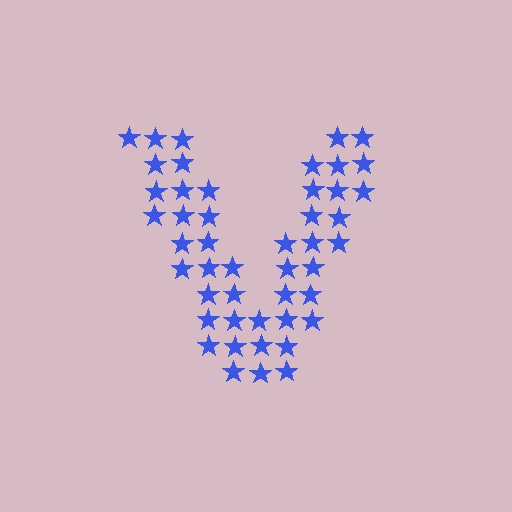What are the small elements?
The small elements are stars.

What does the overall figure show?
The overall figure shows the letter V.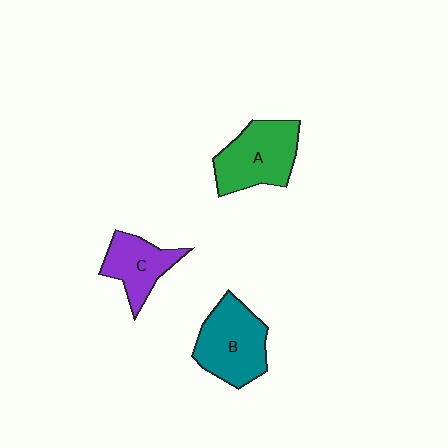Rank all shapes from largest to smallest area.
From largest to smallest: B (teal), A (green), C (purple).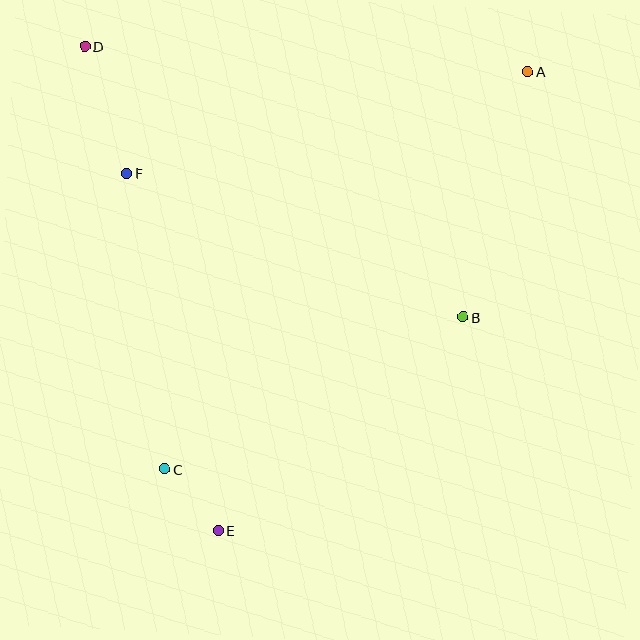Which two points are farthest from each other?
Points A and E are farthest from each other.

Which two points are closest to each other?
Points C and E are closest to each other.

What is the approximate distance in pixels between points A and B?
The distance between A and B is approximately 254 pixels.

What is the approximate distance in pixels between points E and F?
The distance between E and F is approximately 369 pixels.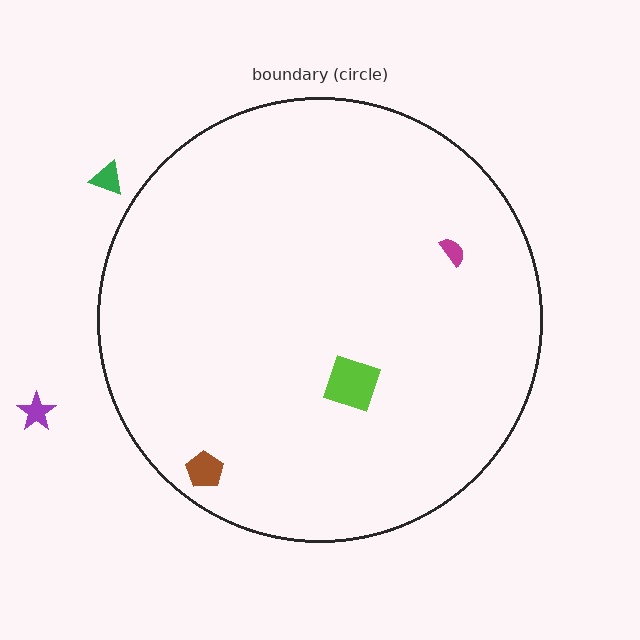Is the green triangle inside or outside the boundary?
Outside.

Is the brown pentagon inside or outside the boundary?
Inside.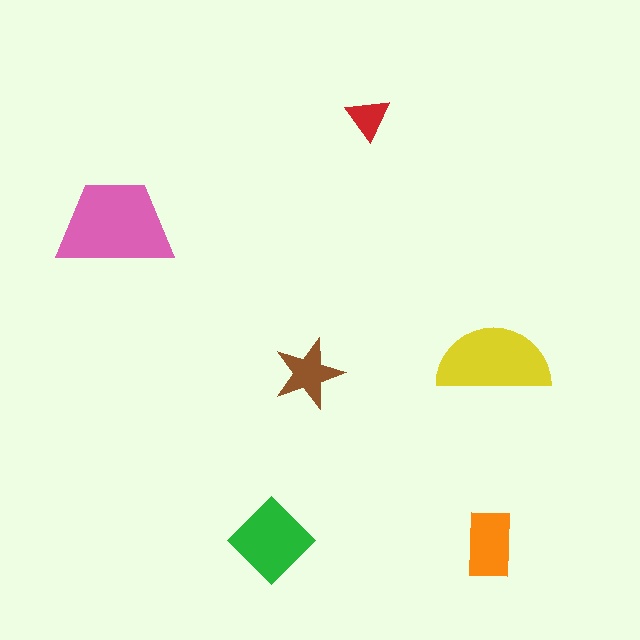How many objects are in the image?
There are 6 objects in the image.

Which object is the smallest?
The red triangle.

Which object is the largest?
The pink trapezoid.